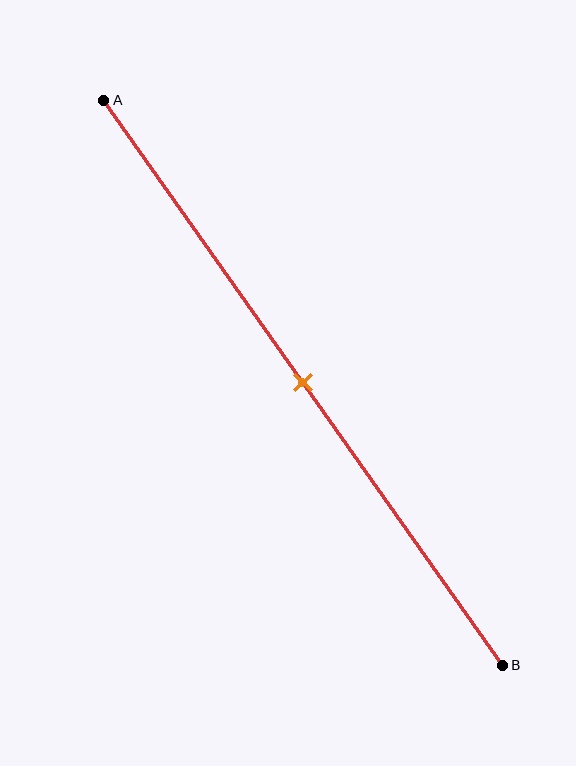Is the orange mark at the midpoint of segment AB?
Yes, the mark is approximately at the midpoint.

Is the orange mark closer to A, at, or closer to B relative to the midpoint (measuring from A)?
The orange mark is approximately at the midpoint of segment AB.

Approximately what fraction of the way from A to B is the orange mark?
The orange mark is approximately 50% of the way from A to B.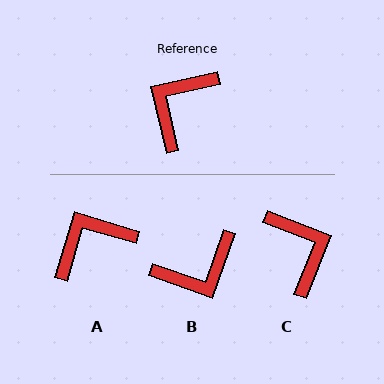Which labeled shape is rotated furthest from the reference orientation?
B, about 148 degrees away.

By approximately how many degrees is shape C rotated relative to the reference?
Approximately 124 degrees clockwise.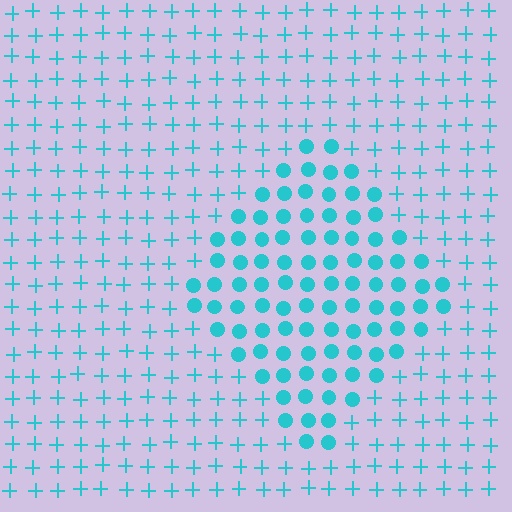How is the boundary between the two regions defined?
The boundary is defined by a change in element shape: circles inside vs. plus signs outside. All elements share the same color and spacing.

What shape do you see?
I see a diamond.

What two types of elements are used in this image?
The image uses circles inside the diamond region and plus signs outside it.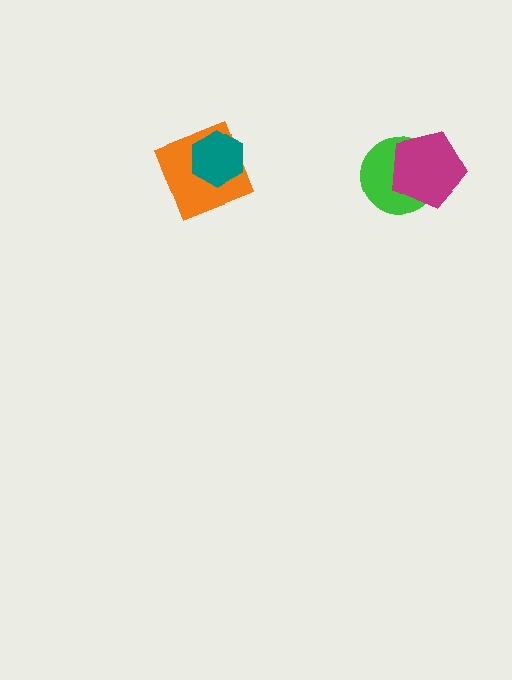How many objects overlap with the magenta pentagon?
1 object overlaps with the magenta pentagon.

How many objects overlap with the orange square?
1 object overlaps with the orange square.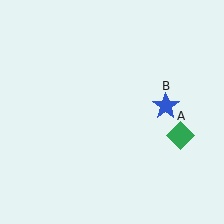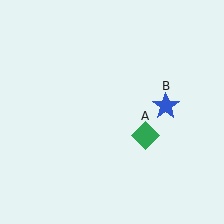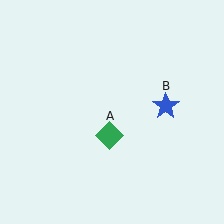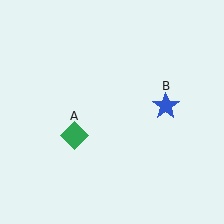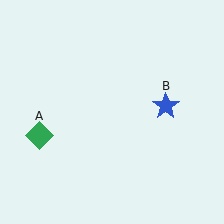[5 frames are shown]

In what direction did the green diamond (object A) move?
The green diamond (object A) moved left.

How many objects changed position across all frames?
1 object changed position: green diamond (object A).